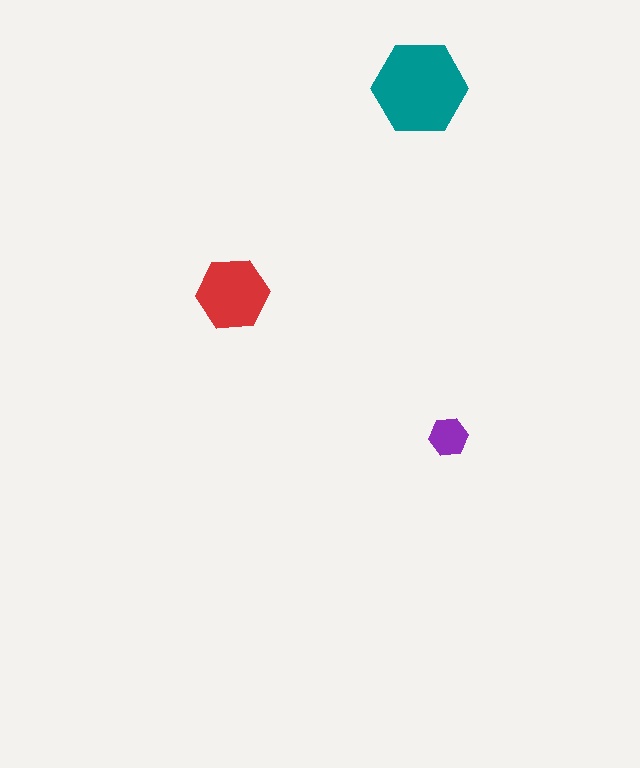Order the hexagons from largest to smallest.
the teal one, the red one, the purple one.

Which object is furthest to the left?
The red hexagon is leftmost.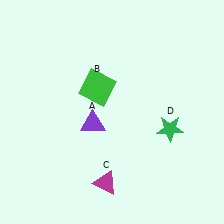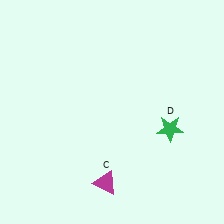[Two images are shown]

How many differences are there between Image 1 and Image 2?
There are 2 differences between the two images.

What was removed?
The purple triangle (A), the green square (B) were removed in Image 2.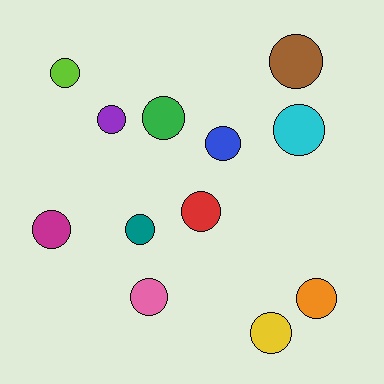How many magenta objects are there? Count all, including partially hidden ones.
There is 1 magenta object.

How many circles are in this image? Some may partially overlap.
There are 12 circles.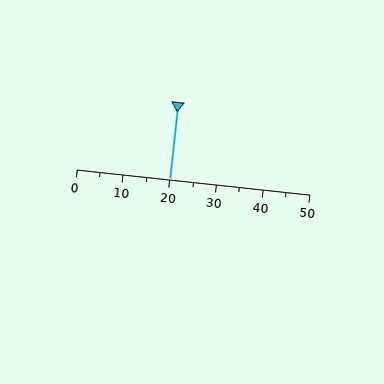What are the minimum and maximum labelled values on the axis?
The axis runs from 0 to 50.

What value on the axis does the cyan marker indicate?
The marker indicates approximately 20.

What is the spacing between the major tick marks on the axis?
The major ticks are spaced 10 apart.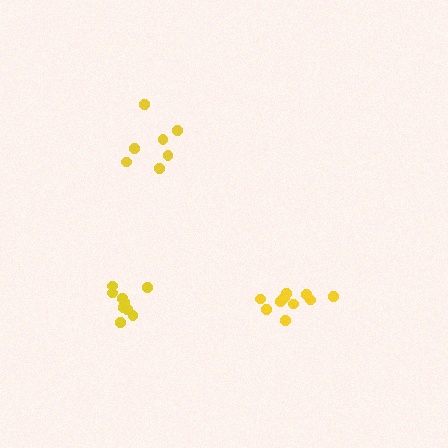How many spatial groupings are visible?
There are 3 spatial groupings.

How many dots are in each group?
Group 1: 9 dots, Group 2: 7 dots, Group 3: 10 dots (26 total).